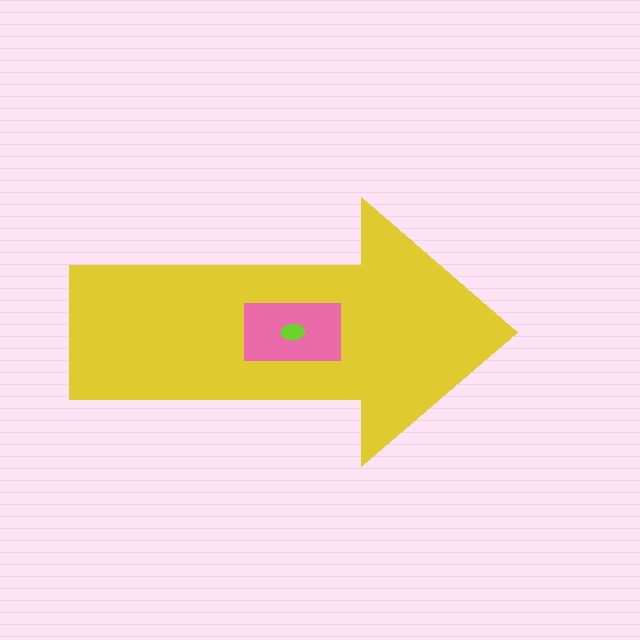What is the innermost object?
The lime ellipse.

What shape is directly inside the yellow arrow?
The pink rectangle.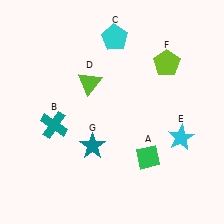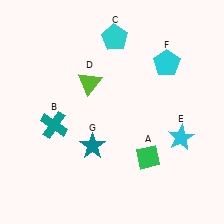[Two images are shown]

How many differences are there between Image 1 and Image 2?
There is 1 difference between the two images.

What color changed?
The pentagon (F) changed from lime in Image 1 to cyan in Image 2.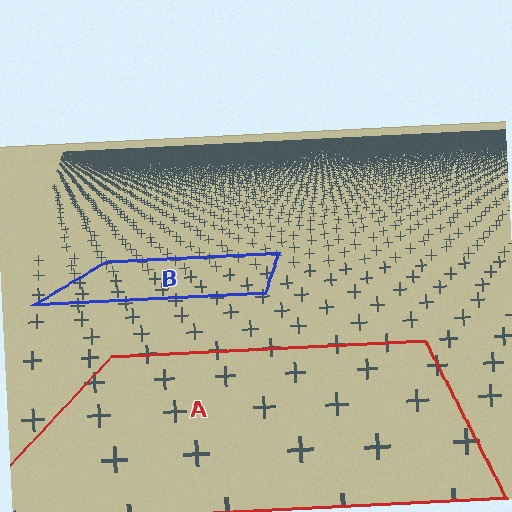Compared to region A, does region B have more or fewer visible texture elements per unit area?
Region B has more texture elements per unit area — they are packed more densely because it is farther away.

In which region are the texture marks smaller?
The texture marks are smaller in region B, because it is farther away.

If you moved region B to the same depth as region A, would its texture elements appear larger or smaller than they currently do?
They would appear larger. At a closer depth, the same texture elements are projected at a bigger on-screen size.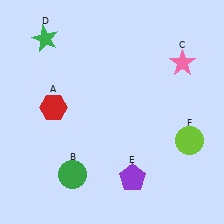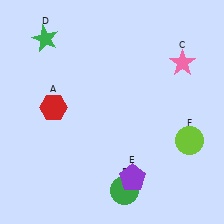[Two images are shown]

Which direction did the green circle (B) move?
The green circle (B) moved right.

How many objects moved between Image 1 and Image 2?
1 object moved between the two images.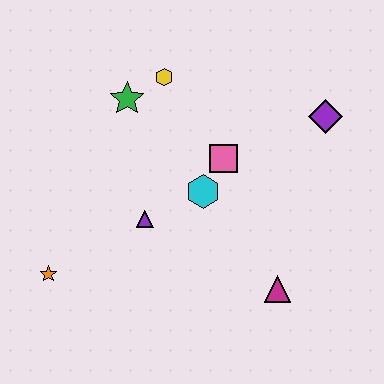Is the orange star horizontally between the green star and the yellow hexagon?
No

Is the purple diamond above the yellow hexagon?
No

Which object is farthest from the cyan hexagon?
The orange star is farthest from the cyan hexagon.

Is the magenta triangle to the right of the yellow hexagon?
Yes